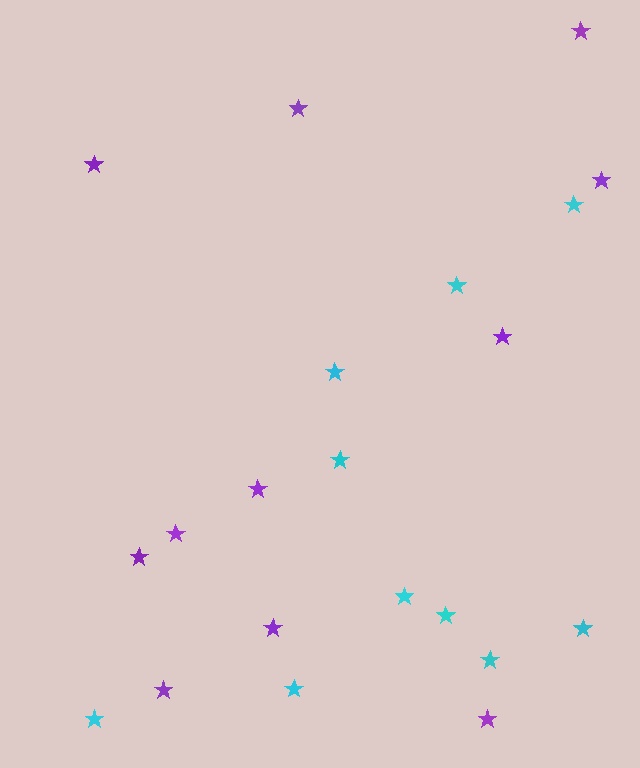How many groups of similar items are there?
There are 2 groups: one group of cyan stars (10) and one group of purple stars (11).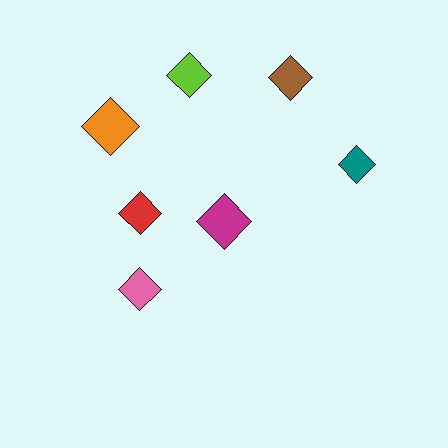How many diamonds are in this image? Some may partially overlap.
There are 7 diamonds.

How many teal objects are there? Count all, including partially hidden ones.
There is 1 teal object.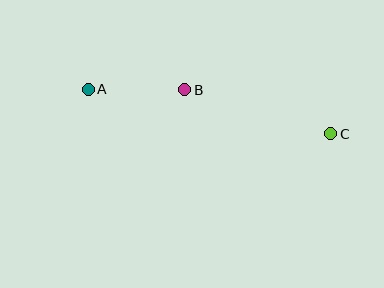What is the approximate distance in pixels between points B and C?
The distance between B and C is approximately 152 pixels.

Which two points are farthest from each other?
Points A and C are farthest from each other.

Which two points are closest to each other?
Points A and B are closest to each other.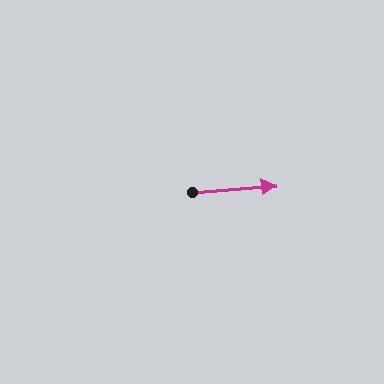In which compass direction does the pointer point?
East.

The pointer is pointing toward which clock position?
Roughly 3 o'clock.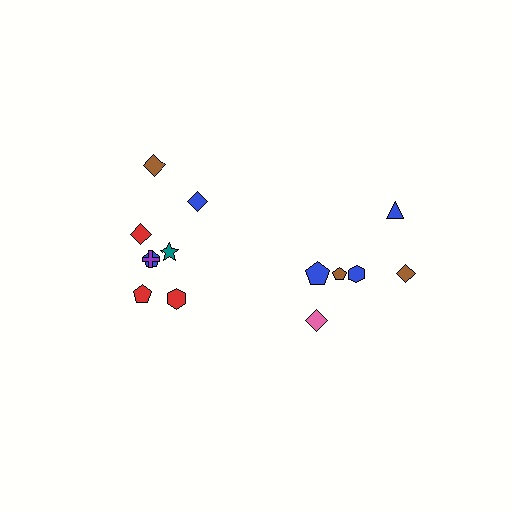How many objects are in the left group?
There are 8 objects.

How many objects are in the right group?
There are 6 objects.